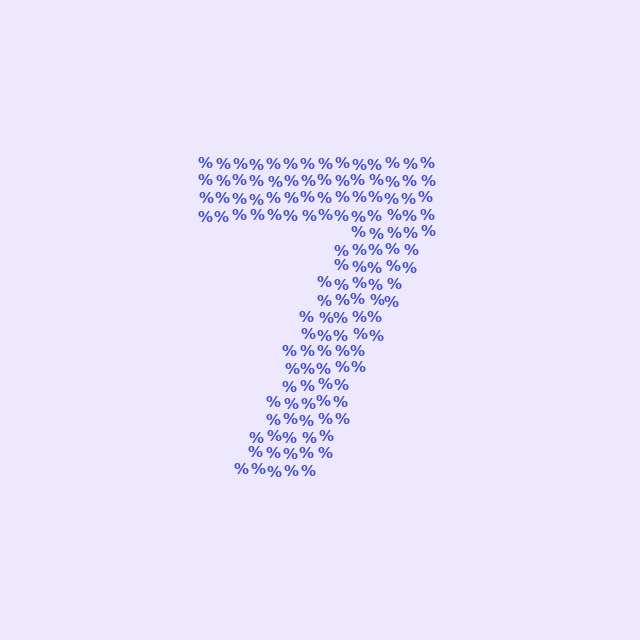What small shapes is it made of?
It is made of small percent signs.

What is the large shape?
The large shape is the digit 7.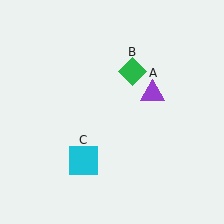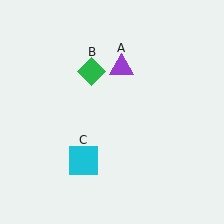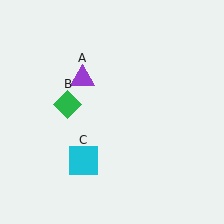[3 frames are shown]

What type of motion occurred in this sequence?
The purple triangle (object A), green diamond (object B) rotated counterclockwise around the center of the scene.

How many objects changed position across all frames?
2 objects changed position: purple triangle (object A), green diamond (object B).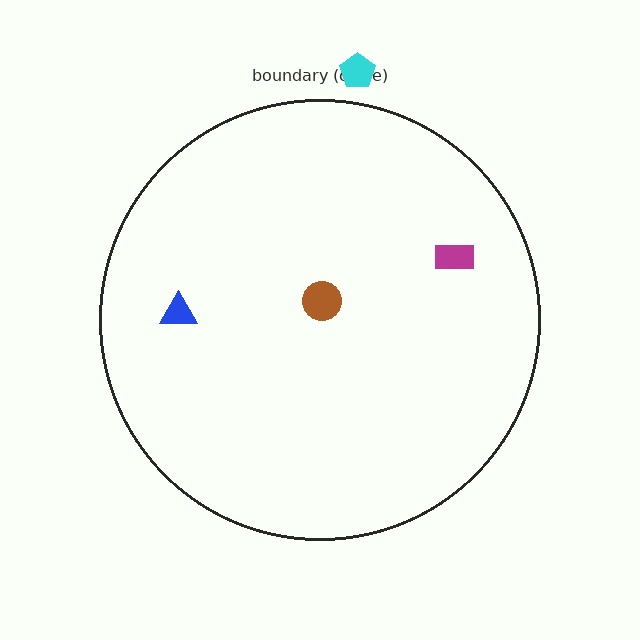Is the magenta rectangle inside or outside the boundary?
Inside.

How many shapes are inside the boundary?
3 inside, 1 outside.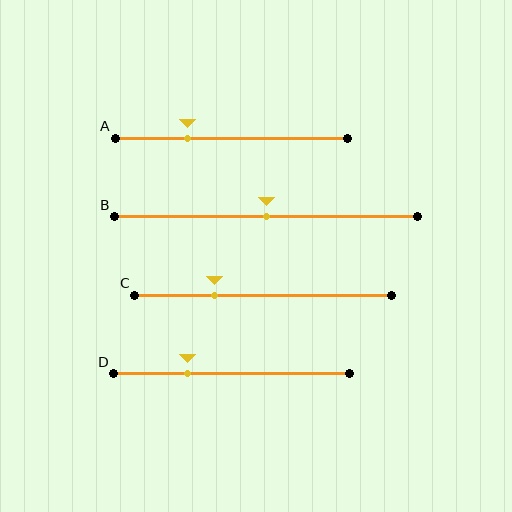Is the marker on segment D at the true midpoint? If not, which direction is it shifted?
No, the marker on segment D is shifted to the left by about 18% of the segment length.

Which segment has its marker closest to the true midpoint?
Segment B has its marker closest to the true midpoint.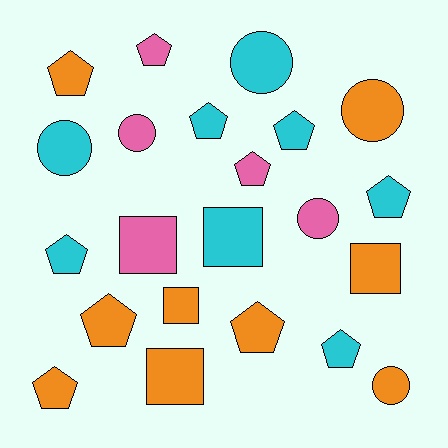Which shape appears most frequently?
Pentagon, with 11 objects.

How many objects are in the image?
There are 22 objects.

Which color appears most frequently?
Orange, with 9 objects.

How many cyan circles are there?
There are 2 cyan circles.